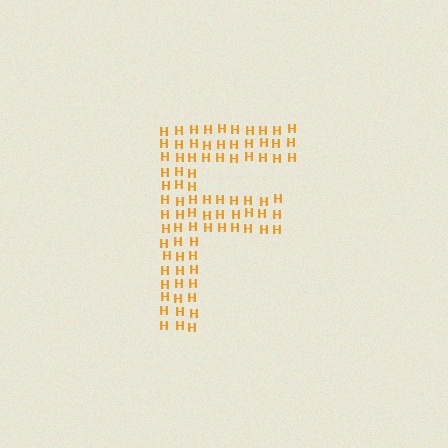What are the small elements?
The small elements are letter H's.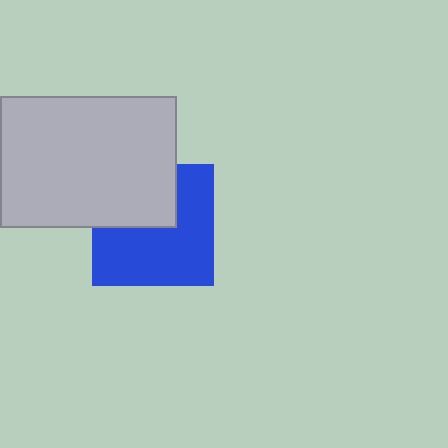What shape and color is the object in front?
The object in front is a light gray rectangle.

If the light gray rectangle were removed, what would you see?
You would see the complete blue square.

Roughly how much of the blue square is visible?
About half of it is visible (roughly 63%).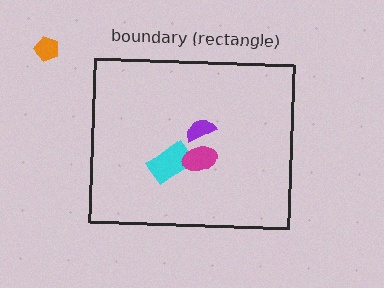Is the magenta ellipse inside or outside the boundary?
Inside.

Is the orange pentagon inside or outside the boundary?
Outside.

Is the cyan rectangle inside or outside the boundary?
Inside.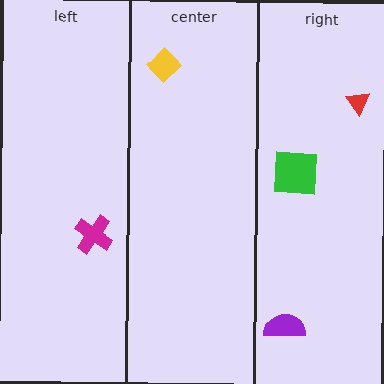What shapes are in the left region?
The magenta cross.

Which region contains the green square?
The right region.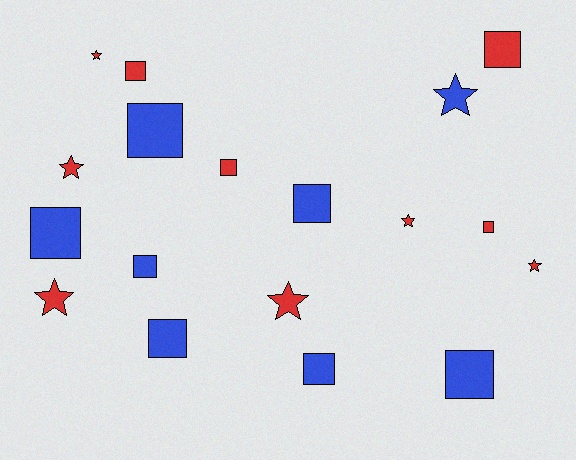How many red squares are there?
There are 4 red squares.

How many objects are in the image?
There are 18 objects.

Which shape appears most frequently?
Square, with 11 objects.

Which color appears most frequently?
Red, with 10 objects.